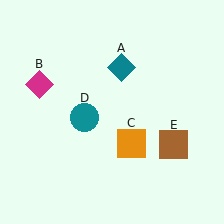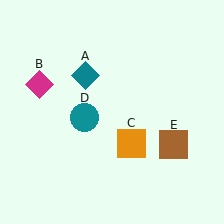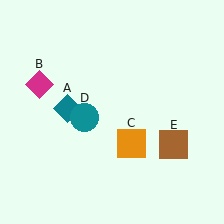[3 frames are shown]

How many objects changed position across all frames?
1 object changed position: teal diamond (object A).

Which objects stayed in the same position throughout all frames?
Magenta diamond (object B) and orange square (object C) and teal circle (object D) and brown square (object E) remained stationary.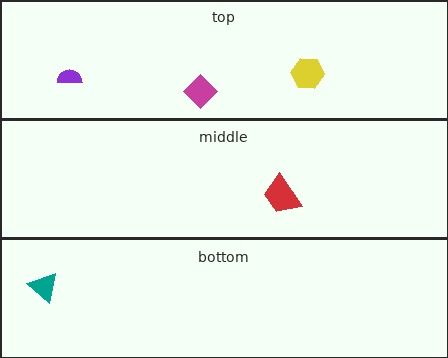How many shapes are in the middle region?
1.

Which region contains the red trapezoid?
The middle region.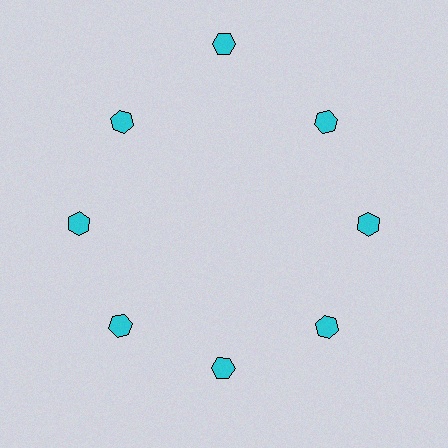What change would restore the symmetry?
The symmetry would be restored by moving it inward, back onto the ring so that all 8 hexagons sit at equal angles and equal distance from the center.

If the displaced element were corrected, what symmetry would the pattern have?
It would have 8-fold rotational symmetry — the pattern would map onto itself every 45 degrees.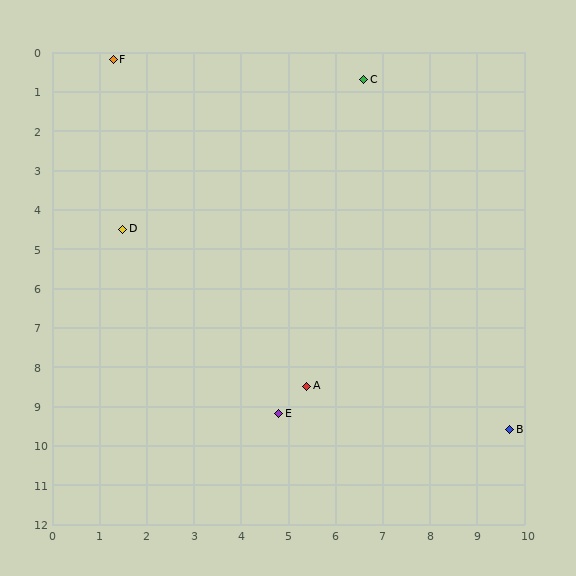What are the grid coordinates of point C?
Point C is at approximately (6.6, 0.7).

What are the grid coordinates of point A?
Point A is at approximately (5.4, 8.5).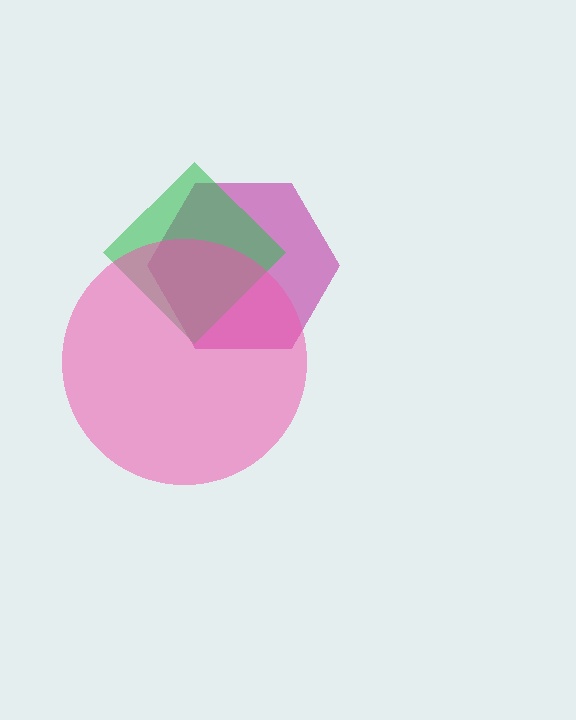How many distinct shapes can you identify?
There are 3 distinct shapes: a magenta hexagon, a green diamond, a pink circle.